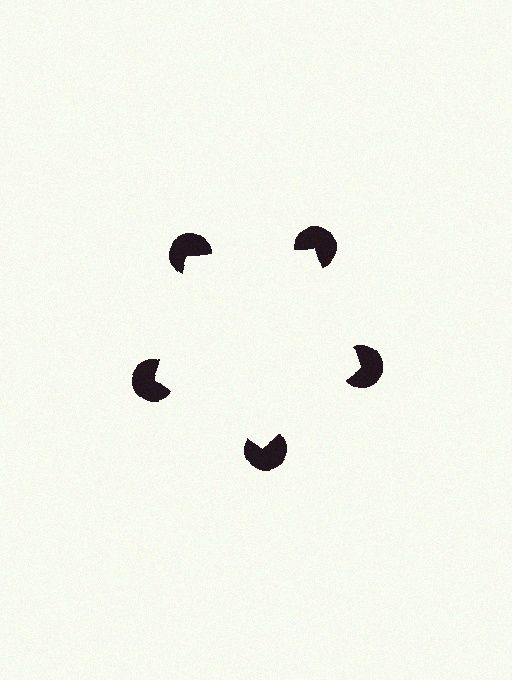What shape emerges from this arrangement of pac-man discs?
An illusory pentagon — its edges are inferred from the aligned wedge cuts in the pac-man discs, not physically drawn.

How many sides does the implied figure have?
5 sides.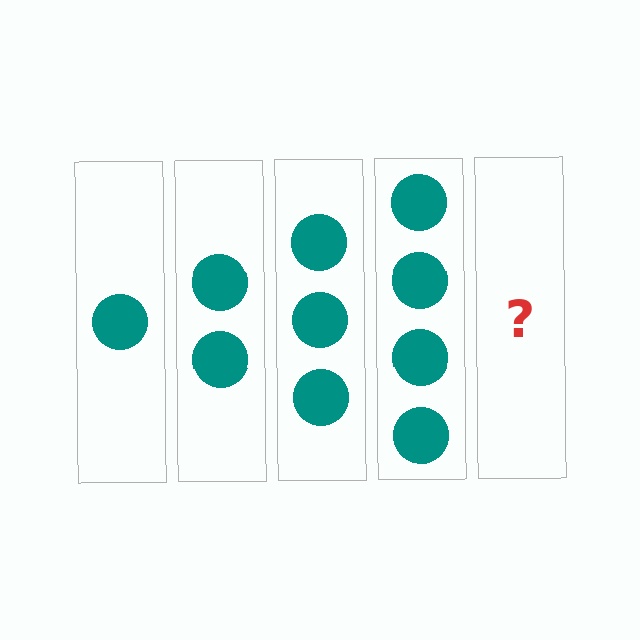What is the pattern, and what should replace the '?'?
The pattern is that each step adds one more circle. The '?' should be 5 circles.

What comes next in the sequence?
The next element should be 5 circles.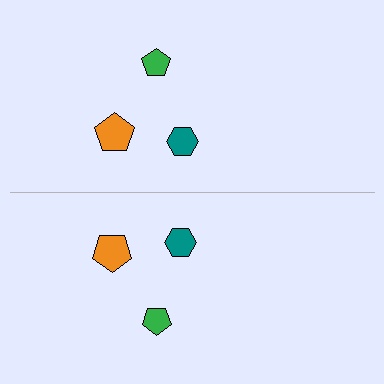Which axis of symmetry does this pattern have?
The pattern has a horizontal axis of symmetry running through the center of the image.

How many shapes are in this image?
There are 6 shapes in this image.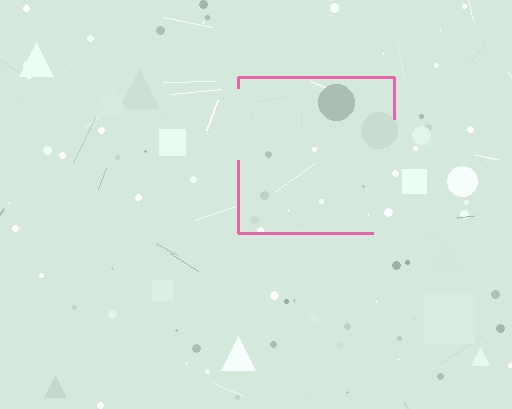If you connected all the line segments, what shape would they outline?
They would outline a square.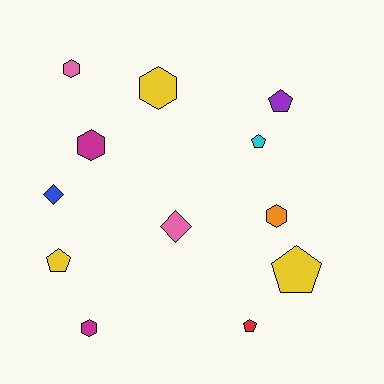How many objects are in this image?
There are 12 objects.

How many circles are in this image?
There are no circles.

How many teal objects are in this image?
There are no teal objects.